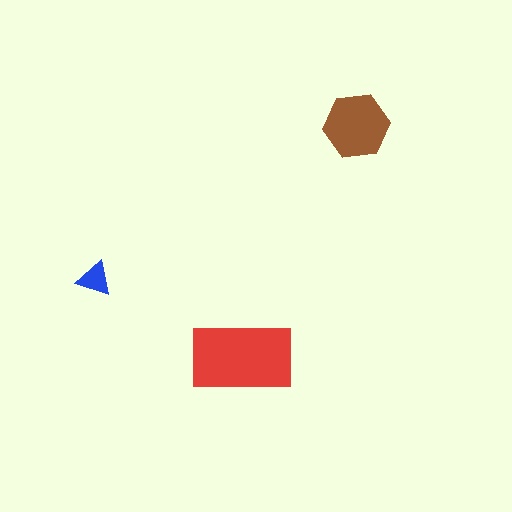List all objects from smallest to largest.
The blue triangle, the brown hexagon, the red rectangle.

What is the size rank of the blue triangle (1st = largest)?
3rd.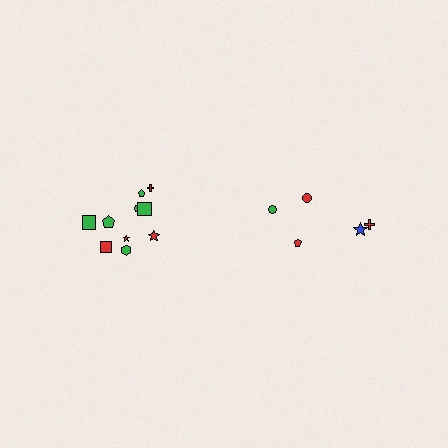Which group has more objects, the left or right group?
The left group.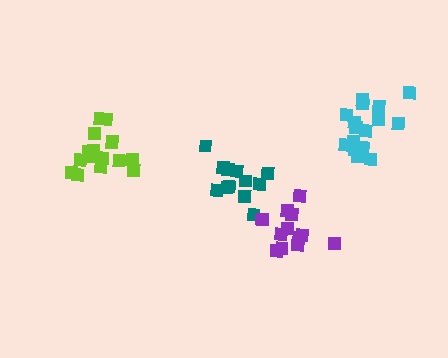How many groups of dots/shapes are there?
There are 4 groups.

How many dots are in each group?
Group 1: 12 dots, Group 2: 16 dots, Group 3: 16 dots, Group 4: 13 dots (57 total).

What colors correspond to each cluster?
The clusters are colored: teal, cyan, lime, purple.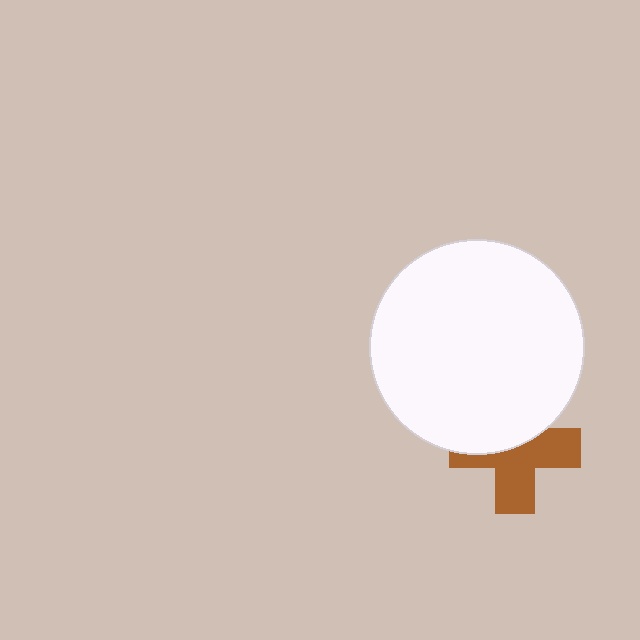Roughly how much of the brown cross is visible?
About half of it is visible (roughly 56%).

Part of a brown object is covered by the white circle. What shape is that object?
It is a cross.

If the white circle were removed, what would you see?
You would see the complete brown cross.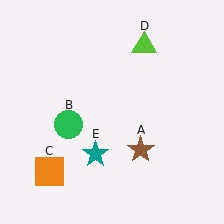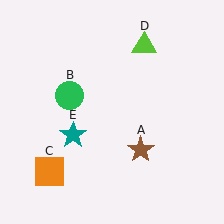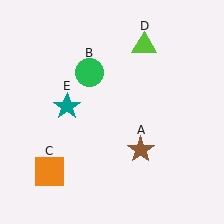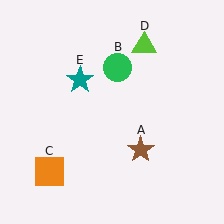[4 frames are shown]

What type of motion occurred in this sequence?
The green circle (object B), teal star (object E) rotated clockwise around the center of the scene.